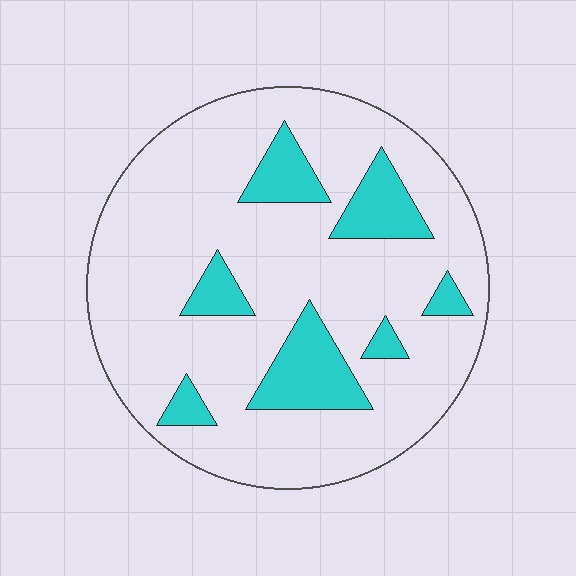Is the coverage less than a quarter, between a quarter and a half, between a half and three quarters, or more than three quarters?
Less than a quarter.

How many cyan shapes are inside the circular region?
7.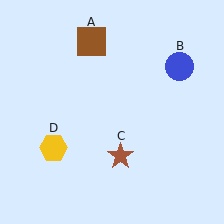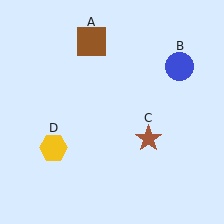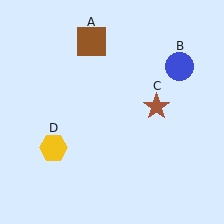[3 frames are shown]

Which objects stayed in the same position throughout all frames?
Brown square (object A) and blue circle (object B) and yellow hexagon (object D) remained stationary.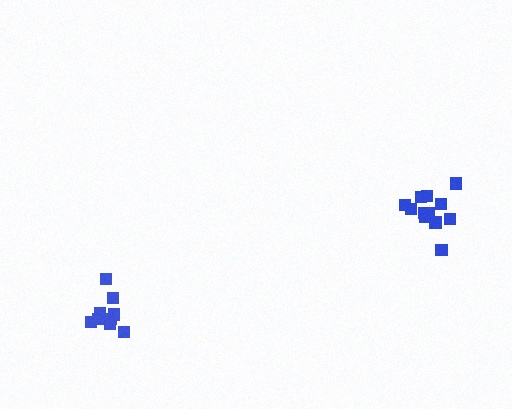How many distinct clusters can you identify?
There are 2 distinct clusters.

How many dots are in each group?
Group 1: 12 dots, Group 2: 9 dots (21 total).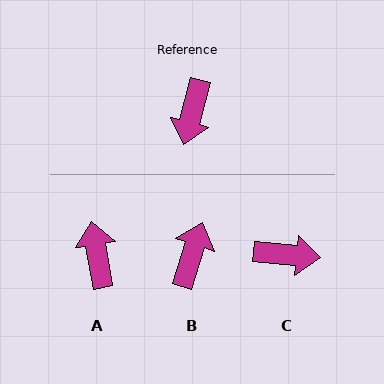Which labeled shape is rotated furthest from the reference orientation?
B, about 177 degrees away.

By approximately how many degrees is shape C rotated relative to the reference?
Approximately 100 degrees counter-clockwise.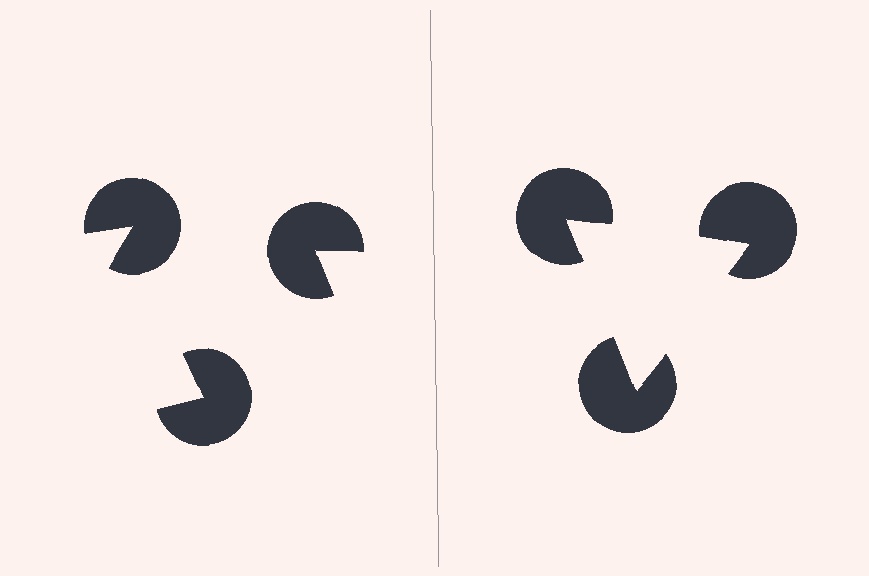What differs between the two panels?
The pac-man discs are positioned identically on both sides; only the wedge orientations differ. On the right they align to a triangle; on the left they are misaligned.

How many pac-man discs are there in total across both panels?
6 — 3 on each side.